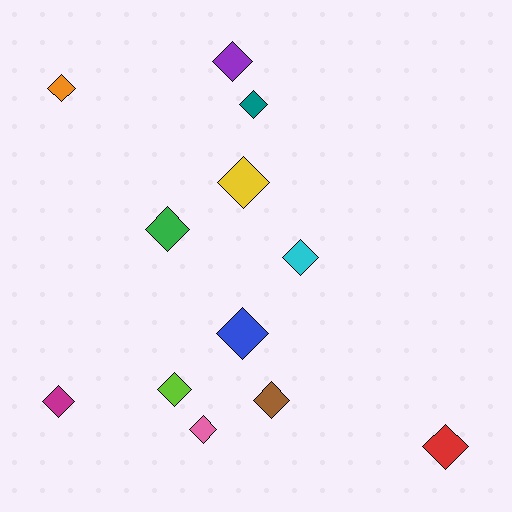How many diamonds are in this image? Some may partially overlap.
There are 12 diamonds.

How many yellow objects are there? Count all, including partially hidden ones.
There is 1 yellow object.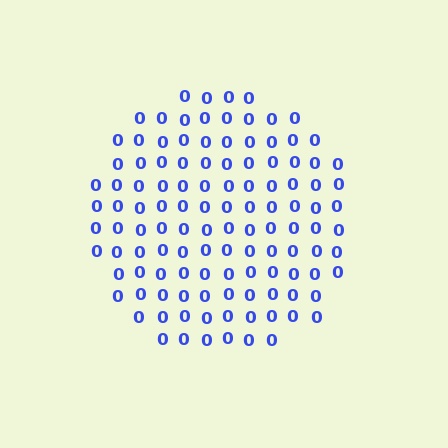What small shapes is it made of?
It is made of small digit 0's.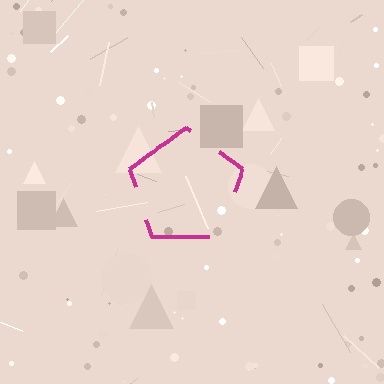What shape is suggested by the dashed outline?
The dashed outline suggests a pentagon.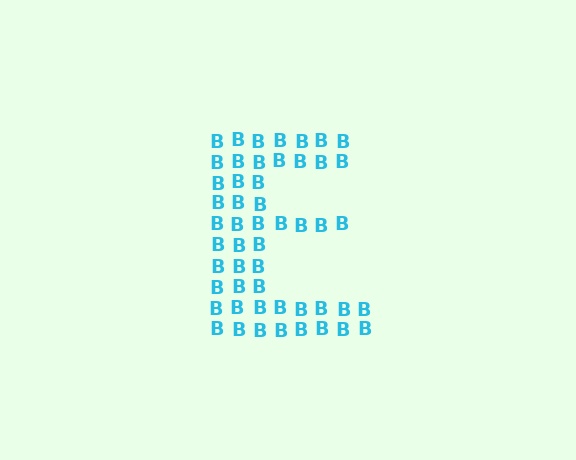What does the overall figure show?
The overall figure shows the letter E.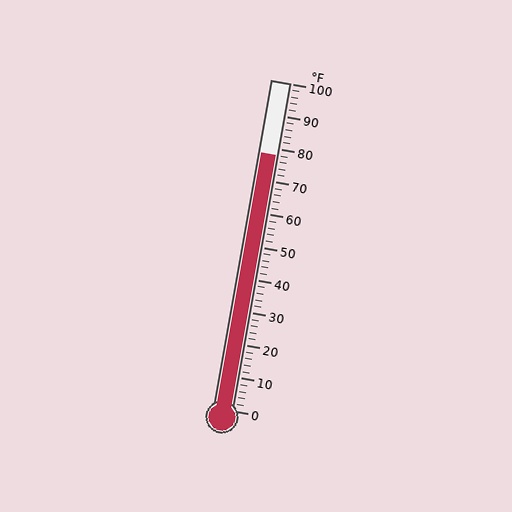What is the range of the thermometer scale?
The thermometer scale ranges from 0°F to 100°F.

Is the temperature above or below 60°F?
The temperature is above 60°F.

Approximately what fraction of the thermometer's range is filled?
The thermometer is filled to approximately 80% of its range.